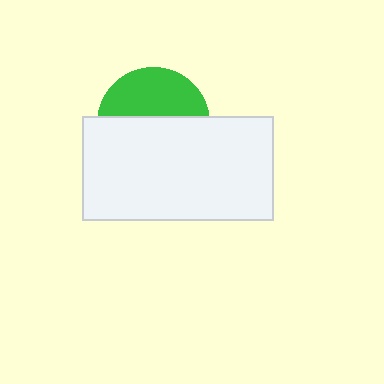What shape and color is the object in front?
The object in front is a white rectangle.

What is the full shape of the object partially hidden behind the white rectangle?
The partially hidden object is a green circle.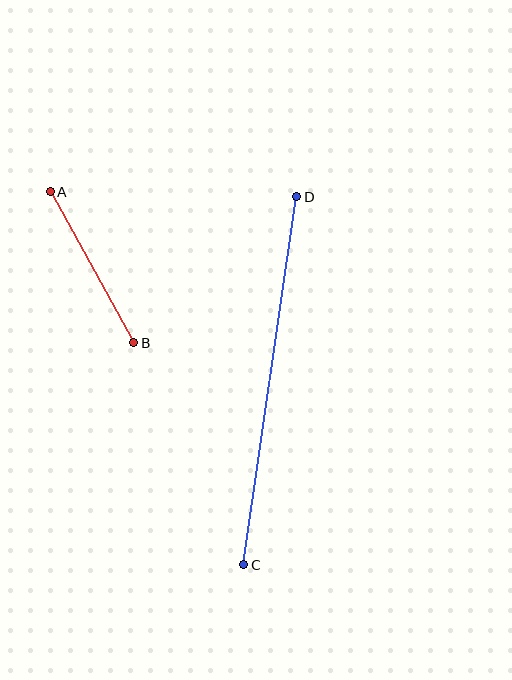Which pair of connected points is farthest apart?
Points C and D are farthest apart.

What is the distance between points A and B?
The distance is approximately 172 pixels.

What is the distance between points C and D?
The distance is approximately 371 pixels.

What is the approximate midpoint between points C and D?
The midpoint is at approximately (270, 381) pixels.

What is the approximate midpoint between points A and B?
The midpoint is at approximately (92, 267) pixels.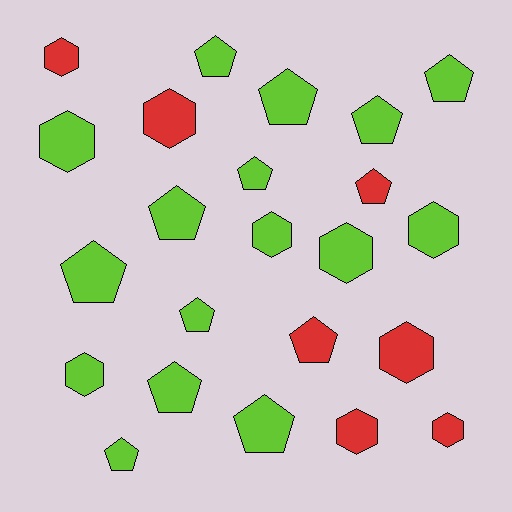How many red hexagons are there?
There are 5 red hexagons.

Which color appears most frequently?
Lime, with 16 objects.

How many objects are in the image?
There are 23 objects.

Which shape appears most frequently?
Pentagon, with 13 objects.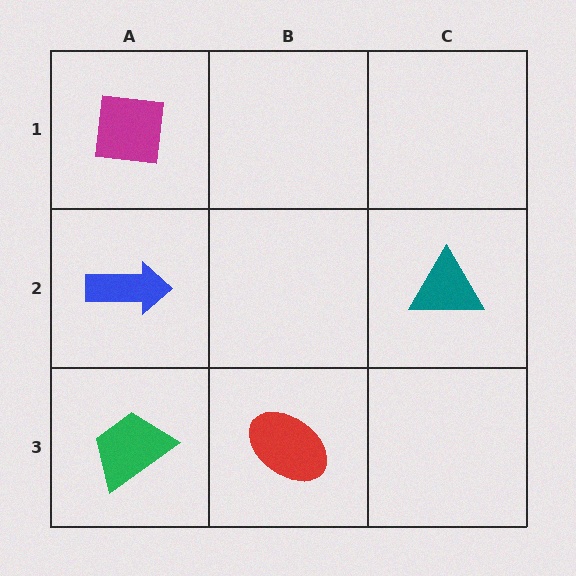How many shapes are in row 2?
2 shapes.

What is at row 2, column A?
A blue arrow.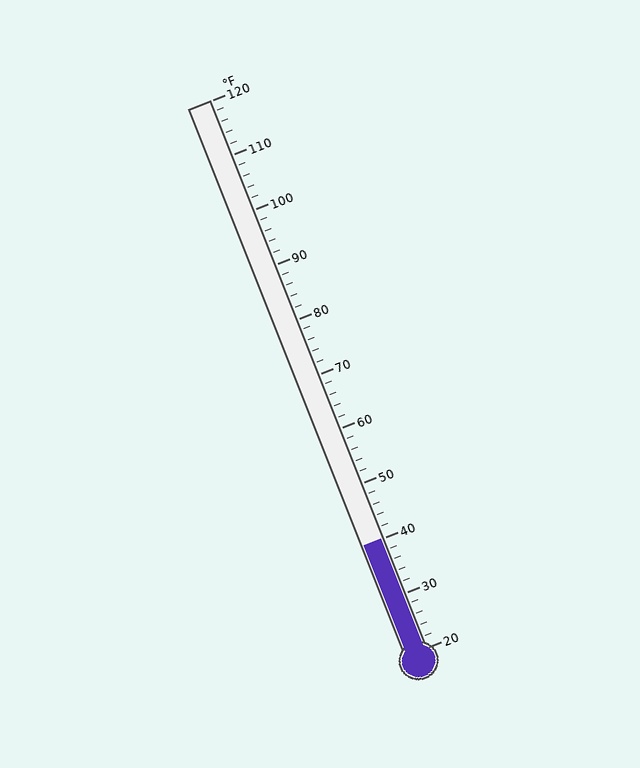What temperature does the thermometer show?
The thermometer shows approximately 40°F.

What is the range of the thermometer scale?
The thermometer scale ranges from 20°F to 120°F.